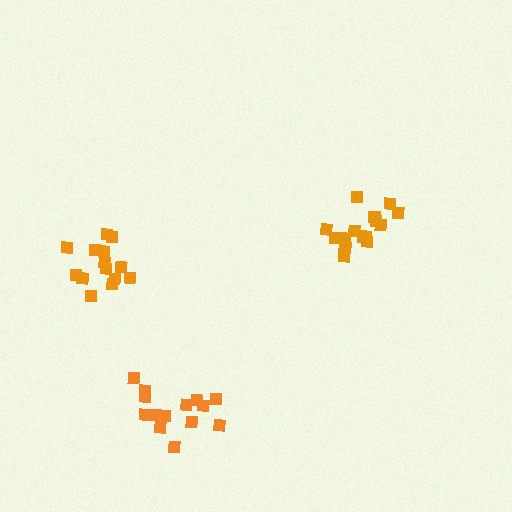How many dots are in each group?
Group 1: 14 dots, Group 2: 15 dots, Group 3: 14 dots (43 total).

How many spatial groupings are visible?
There are 3 spatial groupings.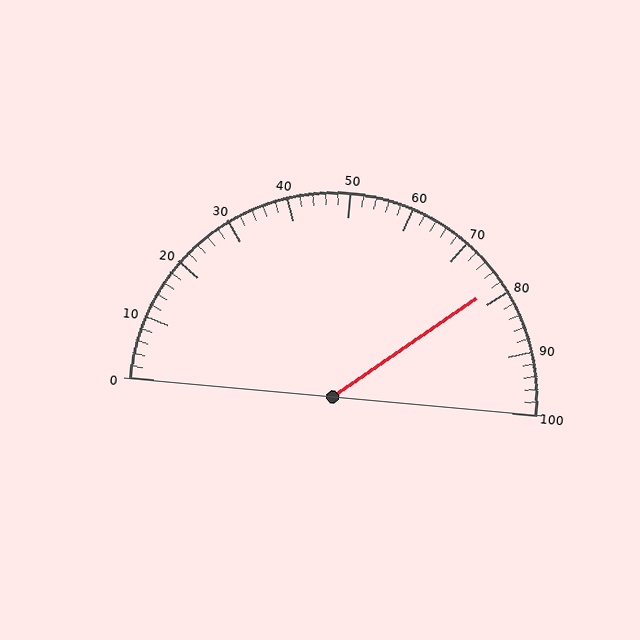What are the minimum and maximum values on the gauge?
The gauge ranges from 0 to 100.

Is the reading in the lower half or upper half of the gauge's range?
The reading is in the upper half of the range (0 to 100).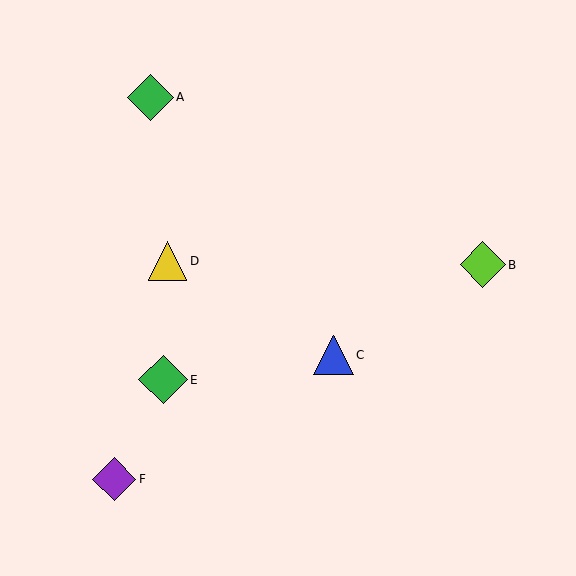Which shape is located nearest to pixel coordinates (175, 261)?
The yellow triangle (labeled D) at (168, 261) is nearest to that location.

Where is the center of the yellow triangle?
The center of the yellow triangle is at (168, 261).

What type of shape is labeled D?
Shape D is a yellow triangle.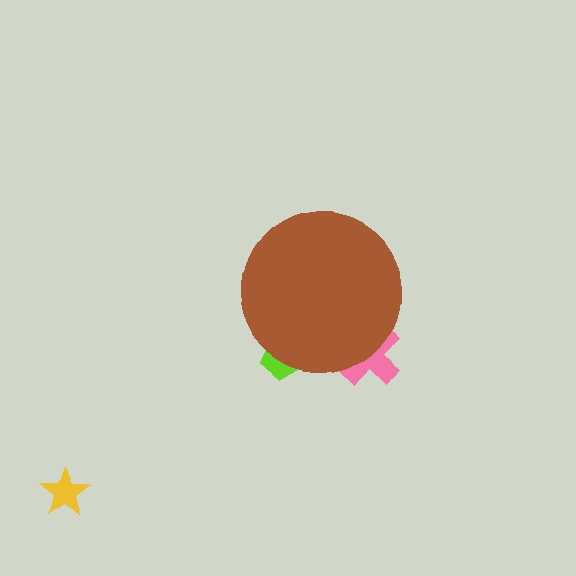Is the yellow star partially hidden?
No, the yellow star is fully visible.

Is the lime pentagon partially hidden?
Yes, the lime pentagon is partially hidden behind the brown circle.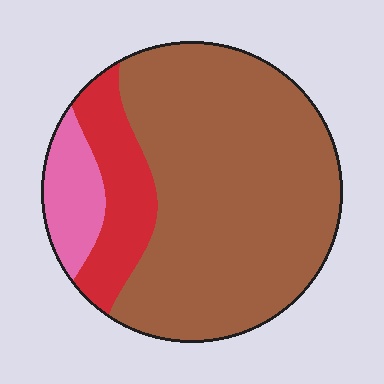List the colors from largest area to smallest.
From largest to smallest: brown, red, pink.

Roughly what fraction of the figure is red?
Red takes up about one sixth (1/6) of the figure.